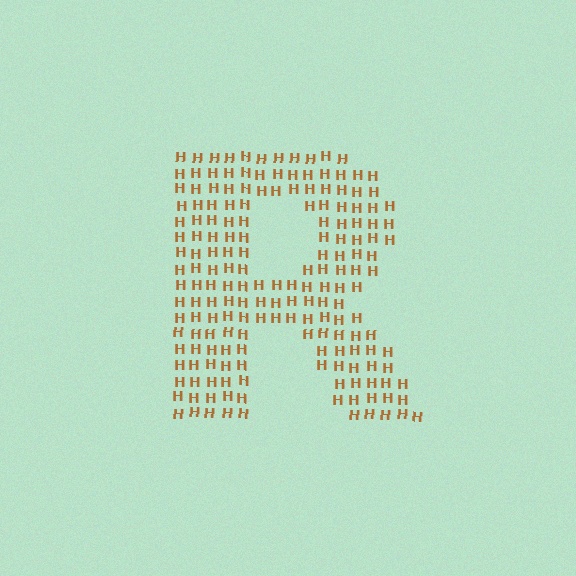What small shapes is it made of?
It is made of small letter H's.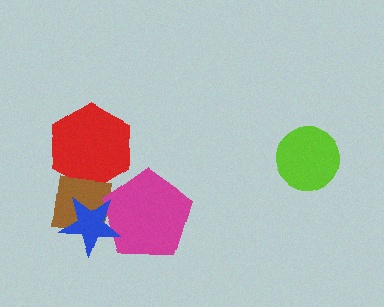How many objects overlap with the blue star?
2 objects overlap with the blue star.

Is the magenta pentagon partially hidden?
Yes, it is partially covered by another shape.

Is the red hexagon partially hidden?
Yes, it is partially covered by another shape.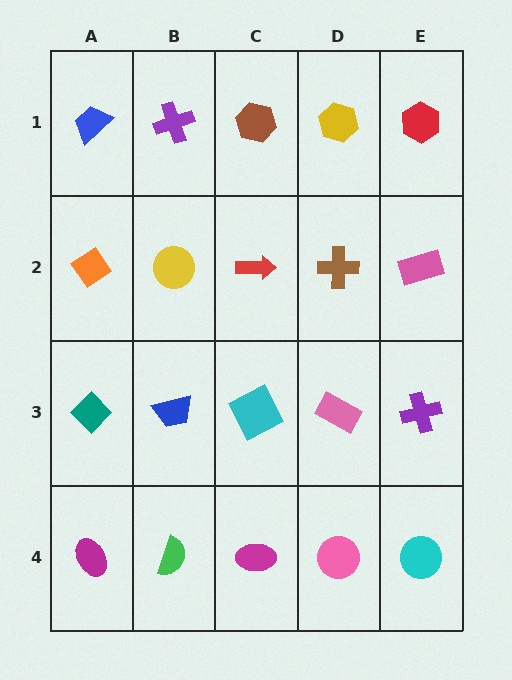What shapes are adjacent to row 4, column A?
A teal diamond (row 3, column A), a green semicircle (row 4, column B).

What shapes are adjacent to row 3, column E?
A pink rectangle (row 2, column E), a cyan circle (row 4, column E), a pink rectangle (row 3, column D).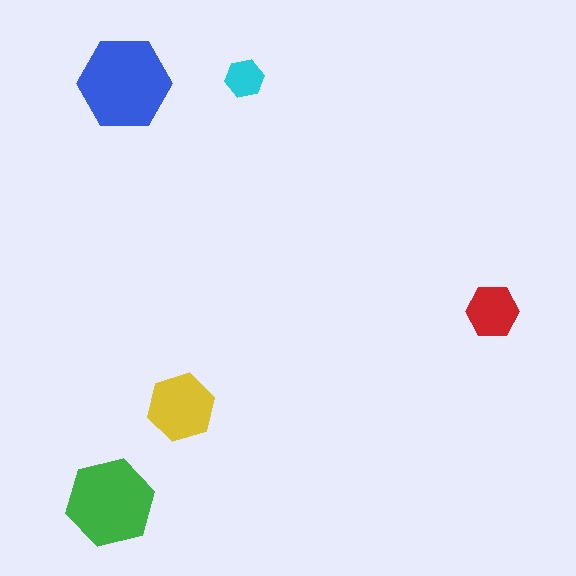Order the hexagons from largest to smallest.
the blue one, the green one, the yellow one, the red one, the cyan one.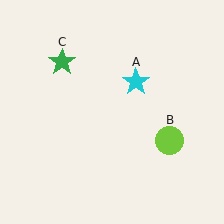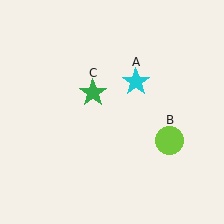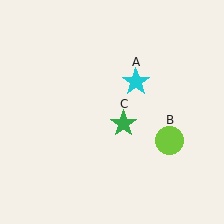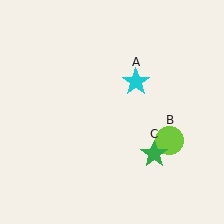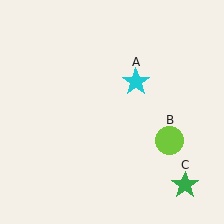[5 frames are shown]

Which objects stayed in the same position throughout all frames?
Cyan star (object A) and lime circle (object B) remained stationary.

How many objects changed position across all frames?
1 object changed position: green star (object C).